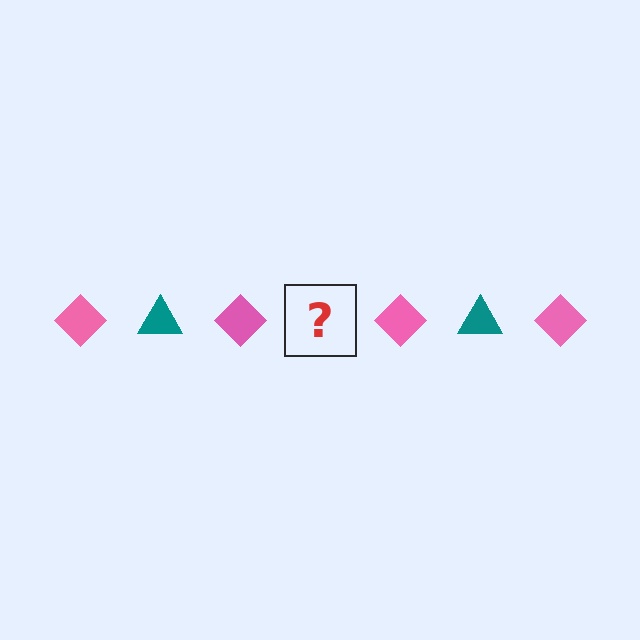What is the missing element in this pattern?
The missing element is a teal triangle.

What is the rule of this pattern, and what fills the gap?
The rule is that the pattern alternates between pink diamond and teal triangle. The gap should be filled with a teal triangle.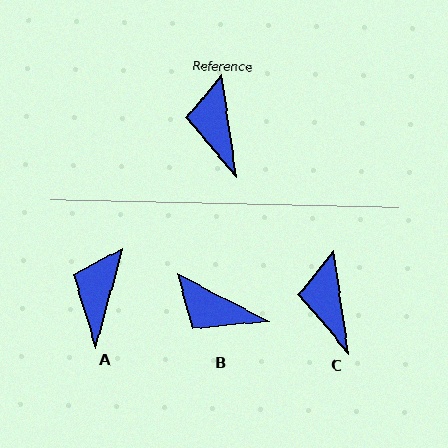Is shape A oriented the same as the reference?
No, it is off by about 23 degrees.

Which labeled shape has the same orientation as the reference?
C.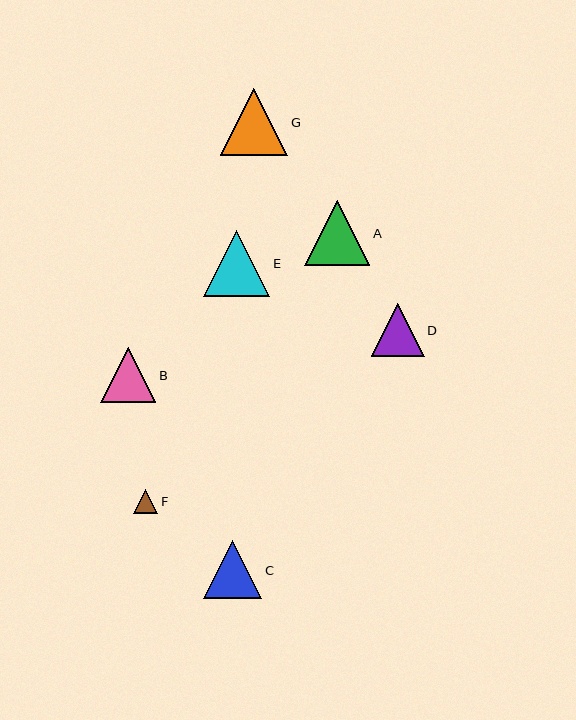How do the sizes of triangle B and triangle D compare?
Triangle B and triangle D are approximately the same size.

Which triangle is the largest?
Triangle G is the largest with a size of approximately 68 pixels.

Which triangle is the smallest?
Triangle F is the smallest with a size of approximately 24 pixels.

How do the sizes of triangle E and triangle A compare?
Triangle E and triangle A are approximately the same size.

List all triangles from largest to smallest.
From largest to smallest: G, E, A, C, B, D, F.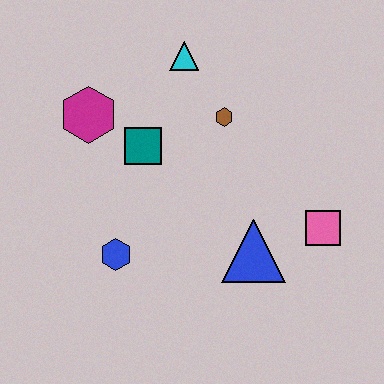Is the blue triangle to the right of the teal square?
Yes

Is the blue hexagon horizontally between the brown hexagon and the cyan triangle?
No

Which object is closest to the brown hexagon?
The cyan triangle is closest to the brown hexagon.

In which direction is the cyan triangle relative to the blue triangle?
The cyan triangle is above the blue triangle.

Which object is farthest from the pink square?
The magenta hexagon is farthest from the pink square.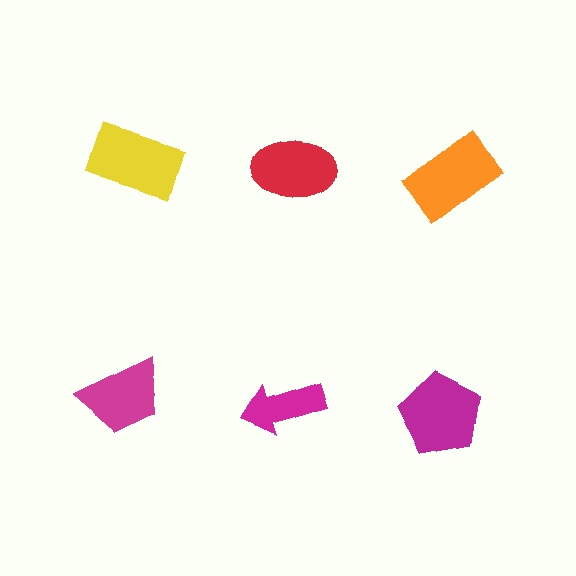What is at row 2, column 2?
A magenta arrow.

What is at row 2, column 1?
A magenta trapezoid.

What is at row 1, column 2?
A red ellipse.